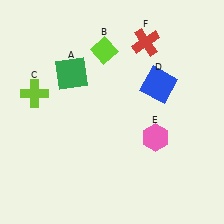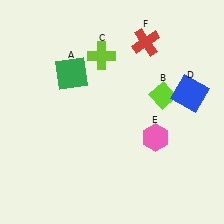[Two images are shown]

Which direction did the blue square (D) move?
The blue square (D) moved right.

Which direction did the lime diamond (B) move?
The lime diamond (B) moved right.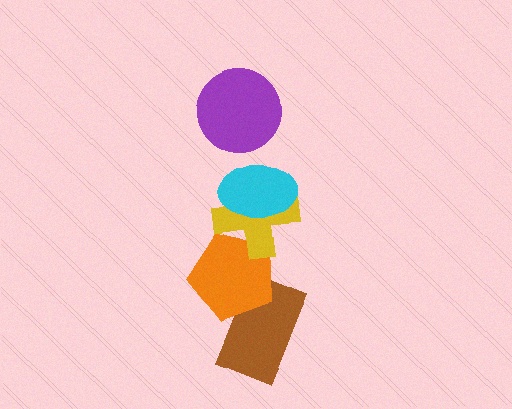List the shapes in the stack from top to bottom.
From top to bottom: the purple circle, the cyan ellipse, the yellow cross, the orange pentagon, the brown rectangle.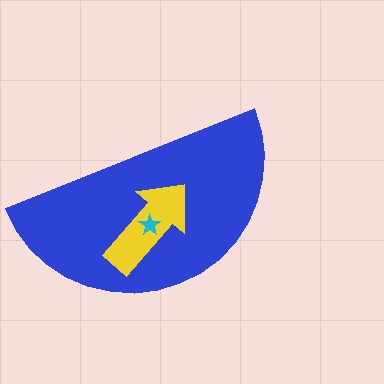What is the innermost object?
The cyan star.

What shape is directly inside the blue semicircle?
The yellow arrow.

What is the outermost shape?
The blue semicircle.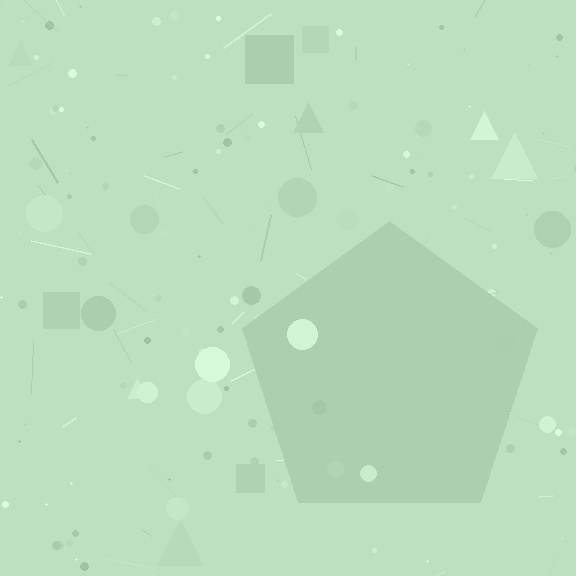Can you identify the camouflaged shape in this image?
The camouflaged shape is a pentagon.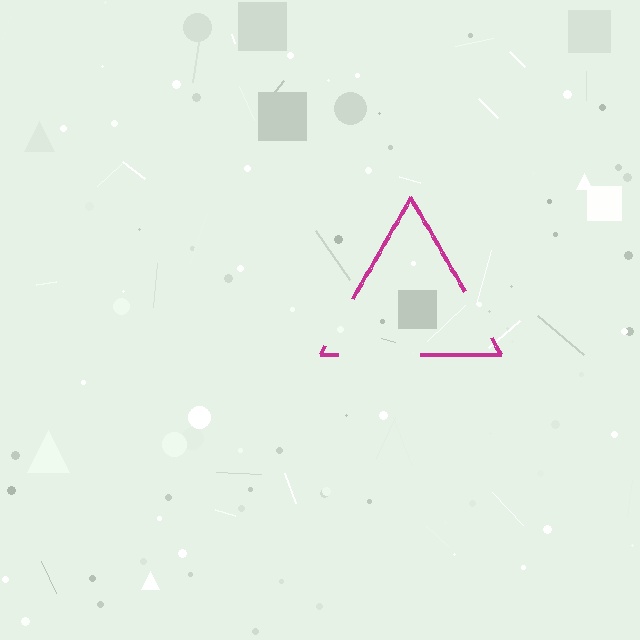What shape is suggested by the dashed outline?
The dashed outline suggests a triangle.